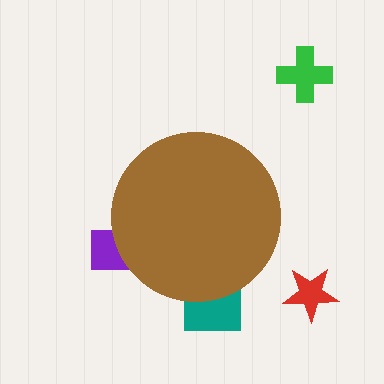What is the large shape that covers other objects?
A brown circle.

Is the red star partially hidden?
No, the red star is fully visible.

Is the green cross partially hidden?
No, the green cross is fully visible.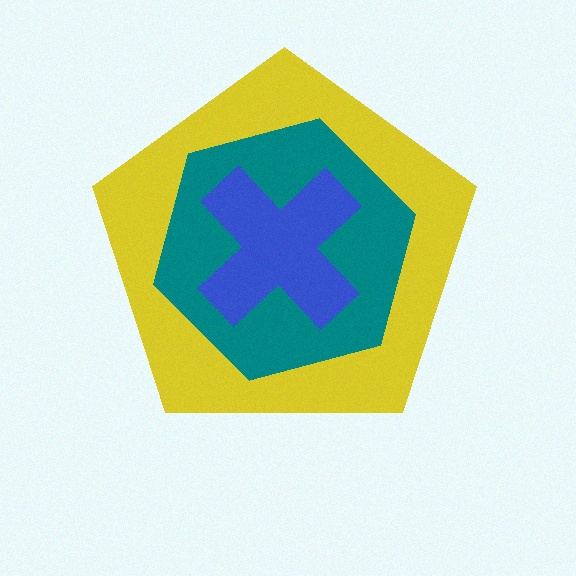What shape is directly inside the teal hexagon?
The blue cross.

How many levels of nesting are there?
3.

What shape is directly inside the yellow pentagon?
The teal hexagon.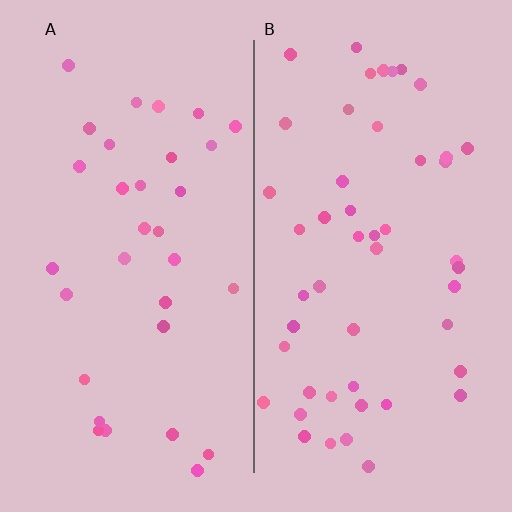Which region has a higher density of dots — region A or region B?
B (the right).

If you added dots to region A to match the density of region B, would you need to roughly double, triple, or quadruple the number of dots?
Approximately double.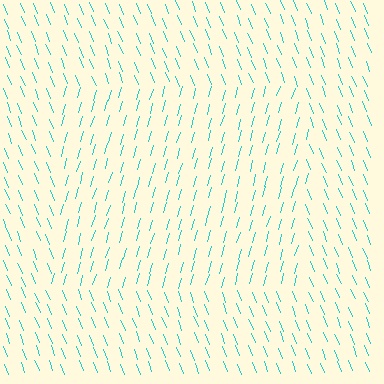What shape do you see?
I see a rectangle.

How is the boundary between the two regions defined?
The boundary is defined purely by a change in line orientation (approximately 38 degrees difference). All lines are the same color and thickness.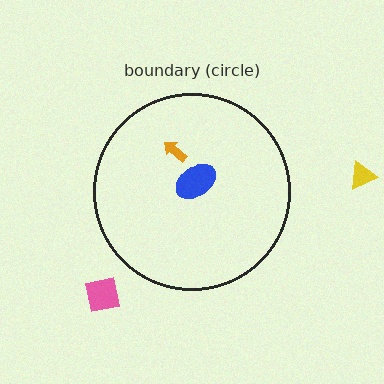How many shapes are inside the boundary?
2 inside, 2 outside.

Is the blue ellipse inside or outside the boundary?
Inside.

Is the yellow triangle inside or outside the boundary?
Outside.